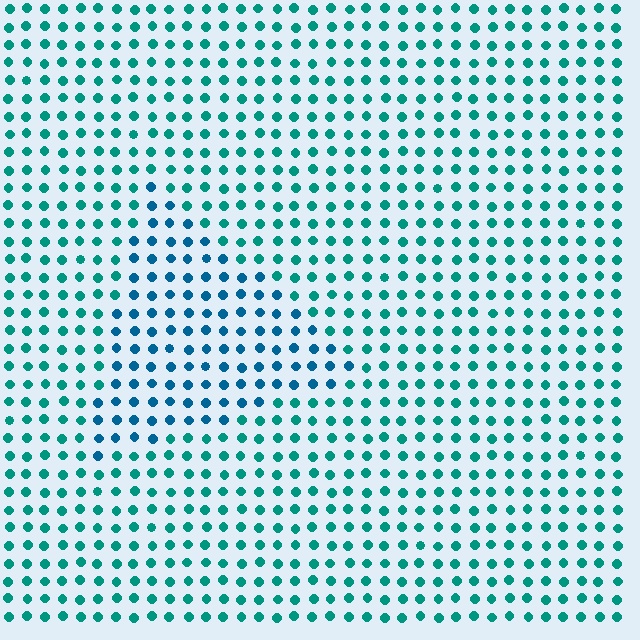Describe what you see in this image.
The image is filled with small teal elements in a uniform arrangement. A triangle-shaped region is visible where the elements are tinted to a slightly different hue, forming a subtle color boundary.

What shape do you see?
I see a triangle.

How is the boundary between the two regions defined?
The boundary is defined purely by a slight shift in hue (about 29 degrees). Spacing, size, and orientation are identical on both sides.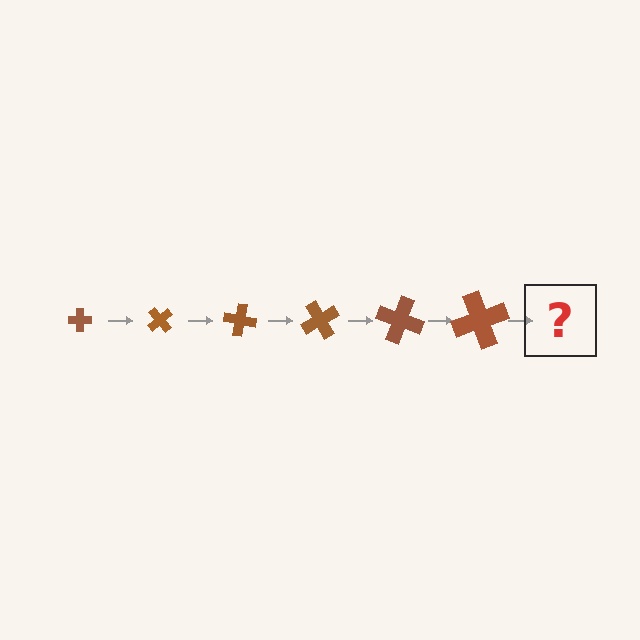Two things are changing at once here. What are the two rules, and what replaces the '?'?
The two rules are that the cross grows larger each step and it rotates 50 degrees each step. The '?' should be a cross, larger than the previous one and rotated 300 degrees from the start.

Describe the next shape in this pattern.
It should be a cross, larger than the previous one and rotated 300 degrees from the start.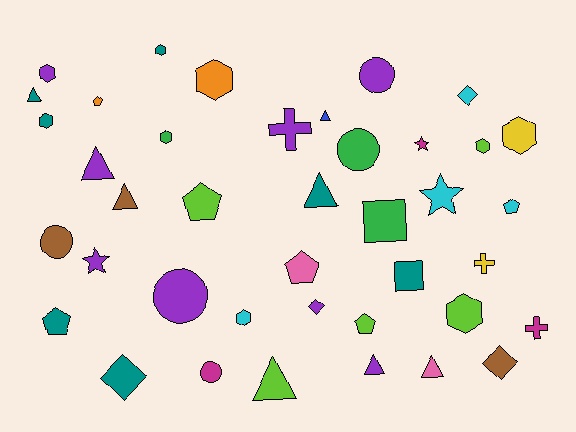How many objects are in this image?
There are 40 objects.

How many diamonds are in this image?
There are 4 diamonds.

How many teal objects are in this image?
There are 7 teal objects.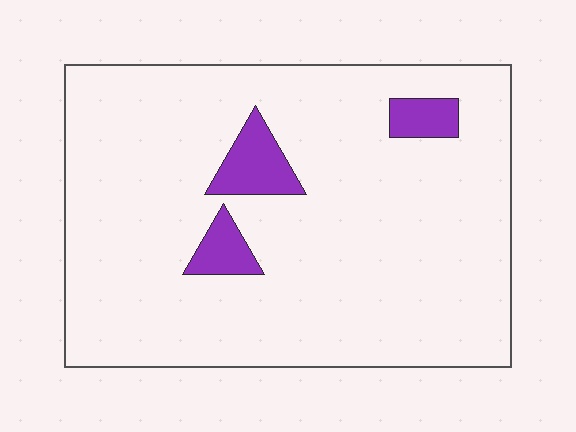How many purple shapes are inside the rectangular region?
3.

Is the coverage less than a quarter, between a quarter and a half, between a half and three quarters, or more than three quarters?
Less than a quarter.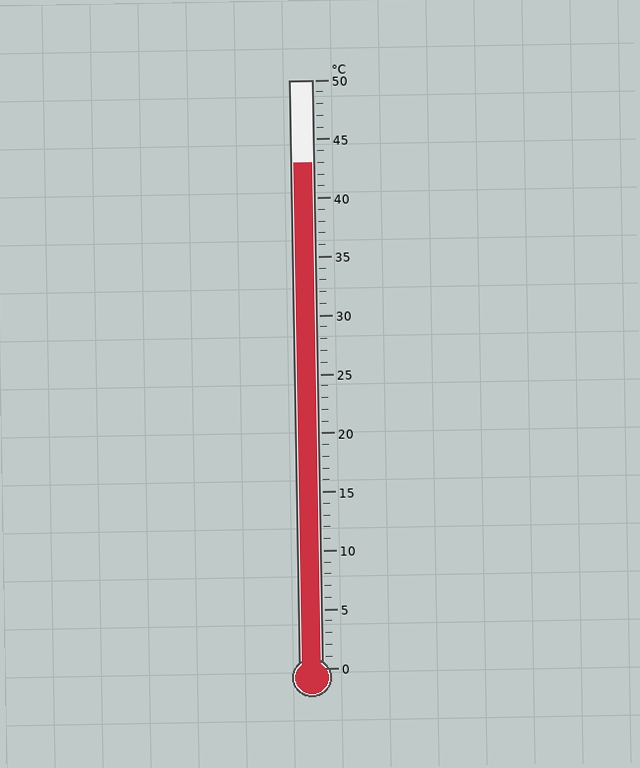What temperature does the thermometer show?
The thermometer shows approximately 43°C.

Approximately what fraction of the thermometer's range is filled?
The thermometer is filled to approximately 85% of its range.